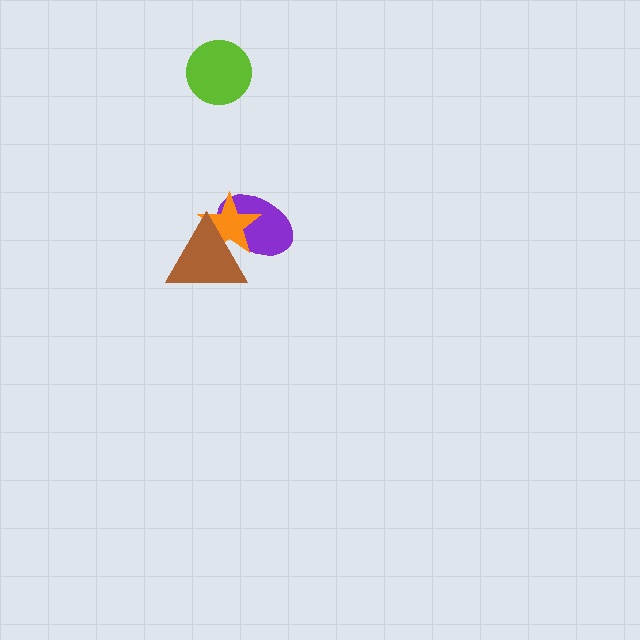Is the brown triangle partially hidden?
No, no other shape covers it.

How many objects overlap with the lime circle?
0 objects overlap with the lime circle.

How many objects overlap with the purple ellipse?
2 objects overlap with the purple ellipse.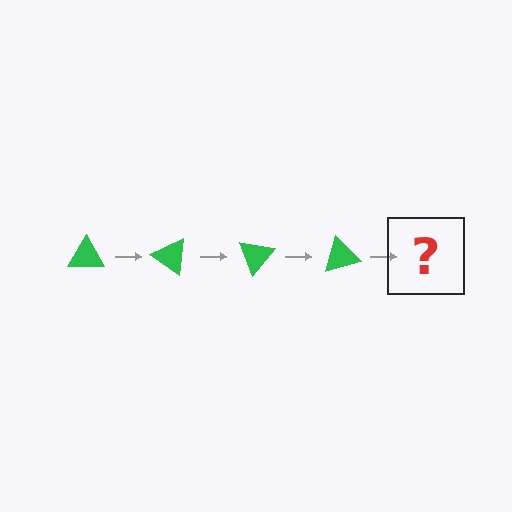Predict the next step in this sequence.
The next step is a green triangle rotated 140 degrees.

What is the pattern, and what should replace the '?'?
The pattern is that the triangle rotates 35 degrees each step. The '?' should be a green triangle rotated 140 degrees.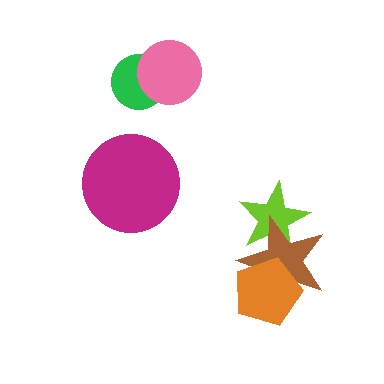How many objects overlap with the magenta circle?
0 objects overlap with the magenta circle.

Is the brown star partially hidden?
Yes, it is partially covered by another shape.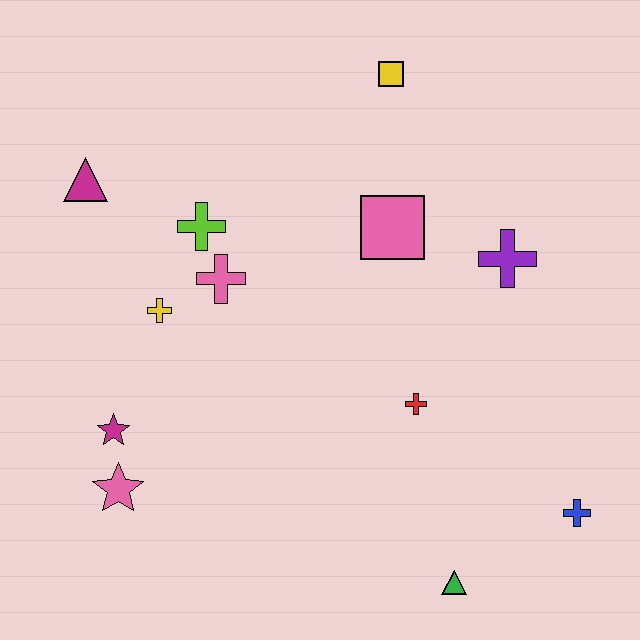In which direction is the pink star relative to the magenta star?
The pink star is below the magenta star.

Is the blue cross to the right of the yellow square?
Yes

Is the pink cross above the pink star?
Yes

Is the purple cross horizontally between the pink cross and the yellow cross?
No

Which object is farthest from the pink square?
The pink star is farthest from the pink square.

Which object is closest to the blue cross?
The green triangle is closest to the blue cross.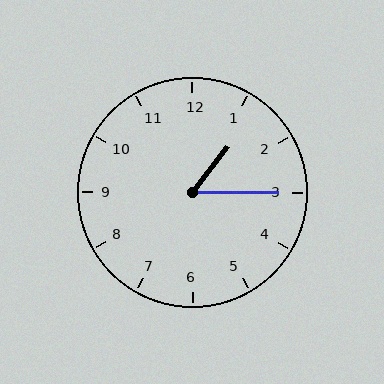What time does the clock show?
1:15.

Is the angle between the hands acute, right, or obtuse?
It is acute.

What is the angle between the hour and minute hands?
Approximately 52 degrees.